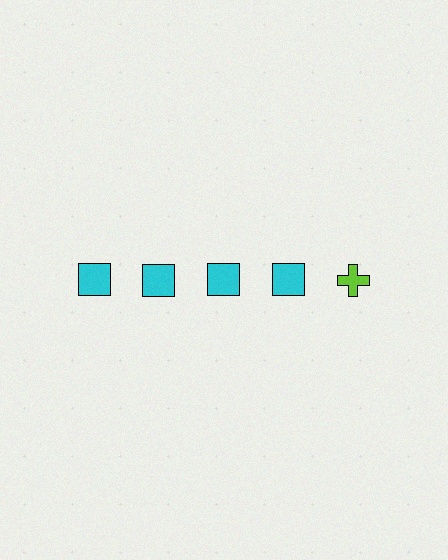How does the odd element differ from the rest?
It differs in both color (lime instead of cyan) and shape (cross instead of square).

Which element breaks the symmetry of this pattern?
The lime cross in the top row, rightmost column breaks the symmetry. All other shapes are cyan squares.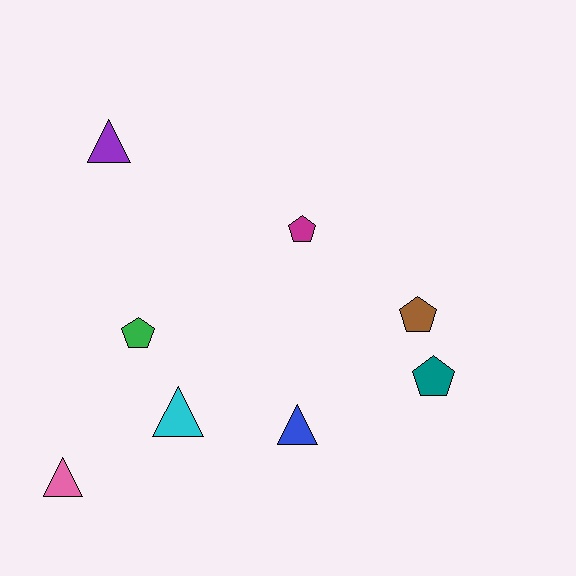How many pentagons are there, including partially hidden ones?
There are 4 pentagons.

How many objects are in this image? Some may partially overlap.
There are 8 objects.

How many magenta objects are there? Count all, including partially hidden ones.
There is 1 magenta object.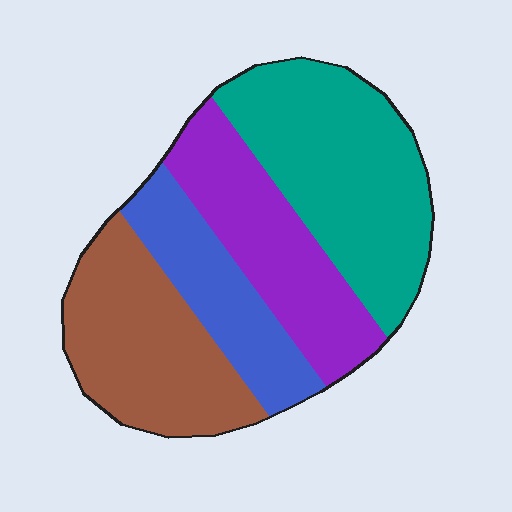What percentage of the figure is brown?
Brown covers about 25% of the figure.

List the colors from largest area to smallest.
From largest to smallest: teal, brown, purple, blue.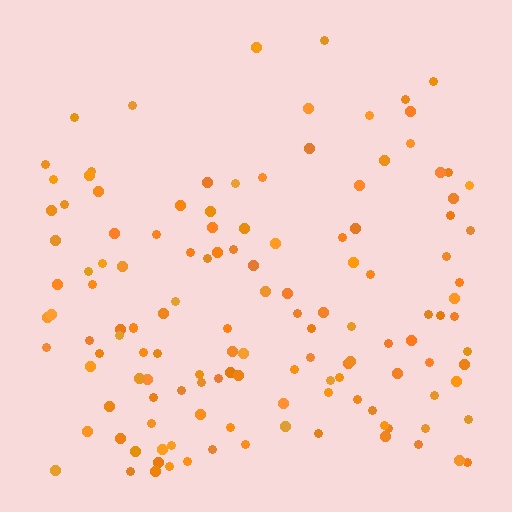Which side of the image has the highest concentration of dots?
The bottom.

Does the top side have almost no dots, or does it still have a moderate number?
Still a moderate number, just noticeably fewer than the bottom.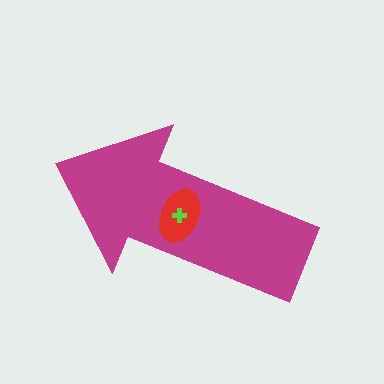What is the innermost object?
The lime cross.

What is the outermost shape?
The magenta arrow.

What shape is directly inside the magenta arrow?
The red ellipse.